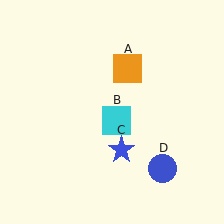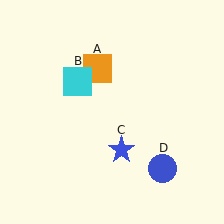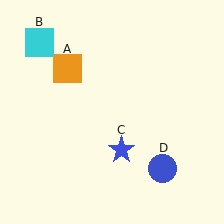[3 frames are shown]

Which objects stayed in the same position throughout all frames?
Blue star (object C) and blue circle (object D) remained stationary.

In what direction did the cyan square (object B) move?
The cyan square (object B) moved up and to the left.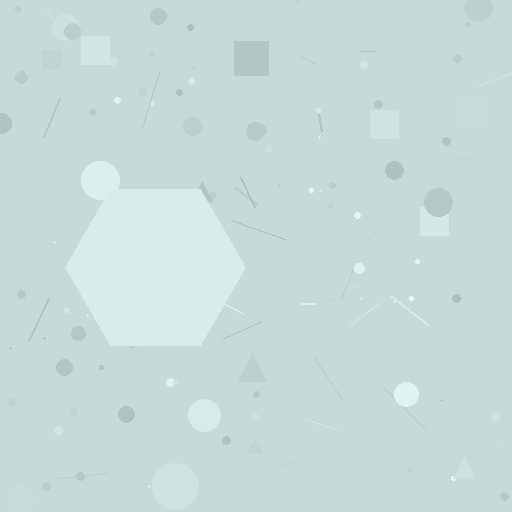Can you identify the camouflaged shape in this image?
The camouflaged shape is a hexagon.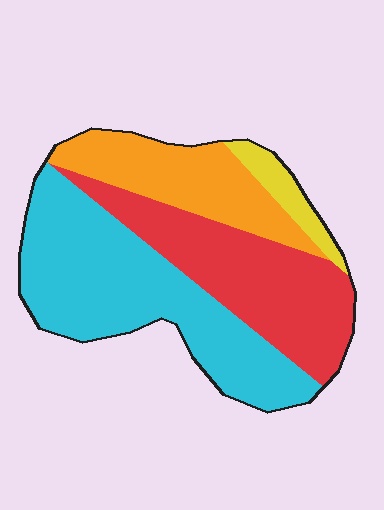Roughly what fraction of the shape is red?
Red takes up about one third (1/3) of the shape.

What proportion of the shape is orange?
Orange covers roughly 20% of the shape.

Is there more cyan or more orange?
Cyan.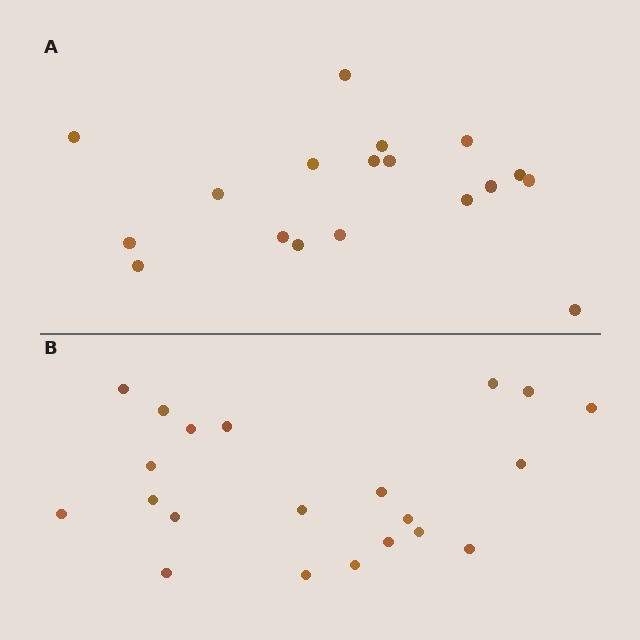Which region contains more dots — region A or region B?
Region B (the bottom region) has more dots.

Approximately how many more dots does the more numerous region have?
Region B has just a few more — roughly 2 or 3 more dots than region A.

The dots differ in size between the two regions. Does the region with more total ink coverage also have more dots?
No. Region A has more total ink coverage because its dots are larger, but region B actually contains more individual dots. Total area can be misleading — the number of items is what matters here.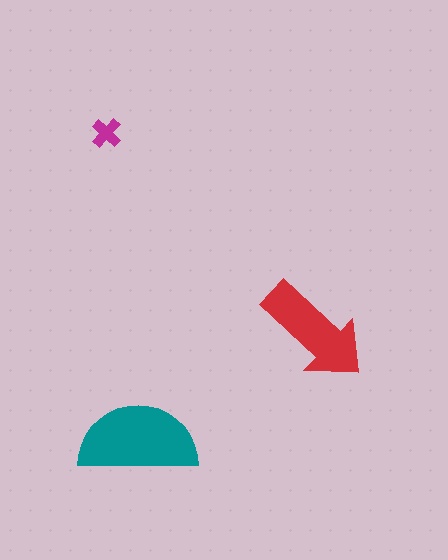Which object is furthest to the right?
The red arrow is rightmost.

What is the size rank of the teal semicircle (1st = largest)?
1st.